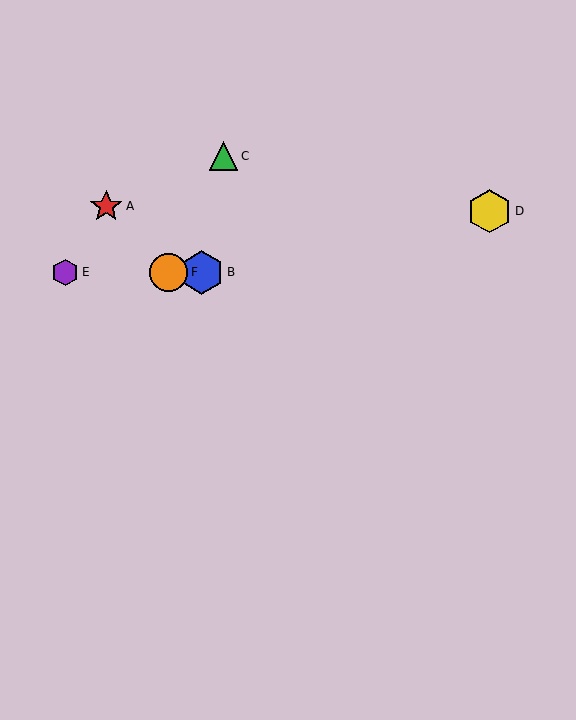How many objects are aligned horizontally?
3 objects (B, E, F) are aligned horizontally.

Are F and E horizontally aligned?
Yes, both are at y≈272.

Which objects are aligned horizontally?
Objects B, E, F are aligned horizontally.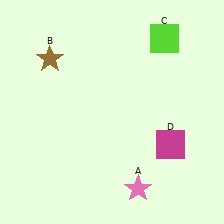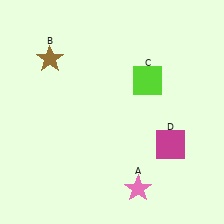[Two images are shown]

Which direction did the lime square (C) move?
The lime square (C) moved down.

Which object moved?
The lime square (C) moved down.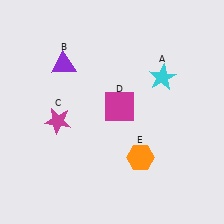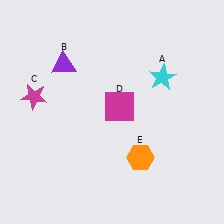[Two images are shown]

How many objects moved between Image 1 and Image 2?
1 object moved between the two images.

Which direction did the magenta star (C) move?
The magenta star (C) moved up.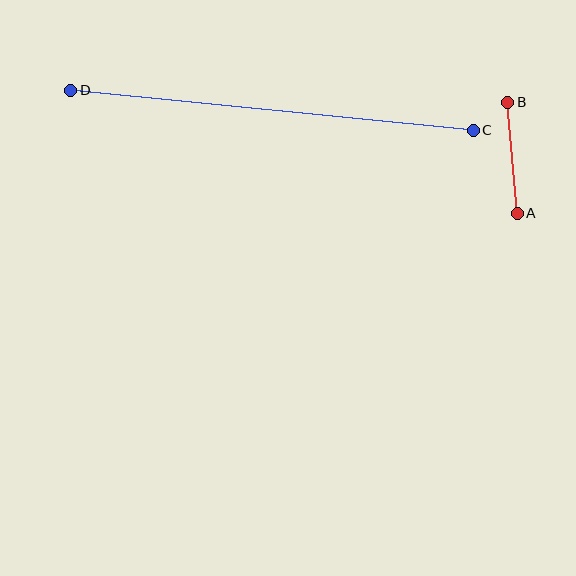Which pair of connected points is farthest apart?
Points C and D are farthest apart.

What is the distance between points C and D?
The distance is approximately 405 pixels.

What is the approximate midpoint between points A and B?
The midpoint is at approximately (513, 158) pixels.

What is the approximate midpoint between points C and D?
The midpoint is at approximately (272, 110) pixels.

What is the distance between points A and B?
The distance is approximately 112 pixels.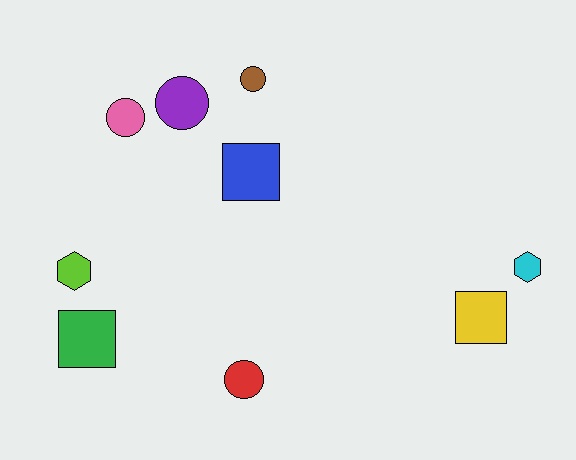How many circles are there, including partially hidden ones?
There are 4 circles.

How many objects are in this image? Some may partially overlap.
There are 9 objects.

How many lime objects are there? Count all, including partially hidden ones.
There is 1 lime object.